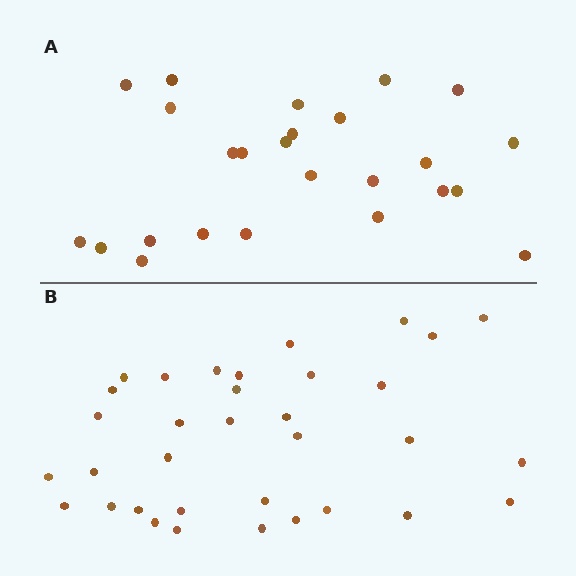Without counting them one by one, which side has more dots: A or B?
Region B (the bottom region) has more dots.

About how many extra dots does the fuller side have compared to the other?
Region B has roughly 8 or so more dots than region A.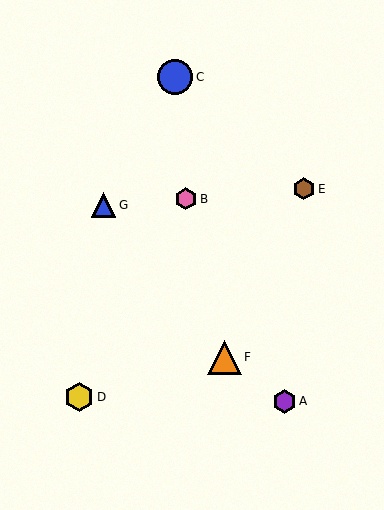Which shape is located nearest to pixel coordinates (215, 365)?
The orange triangle (labeled F) at (224, 357) is nearest to that location.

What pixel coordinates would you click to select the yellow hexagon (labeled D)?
Click at (79, 397) to select the yellow hexagon D.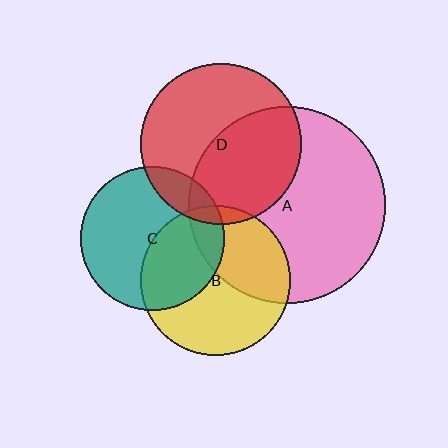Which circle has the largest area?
Circle A (pink).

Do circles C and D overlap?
Yes.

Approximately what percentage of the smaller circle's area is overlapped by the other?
Approximately 15%.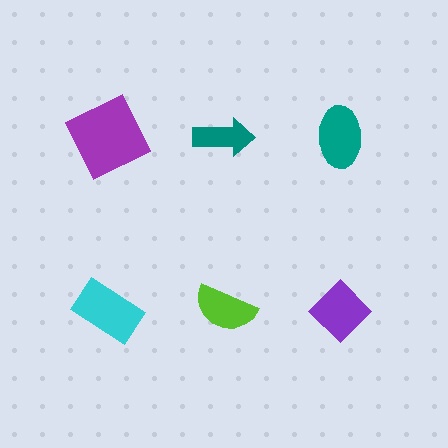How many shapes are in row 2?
3 shapes.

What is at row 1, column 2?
A teal arrow.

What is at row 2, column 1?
A cyan rectangle.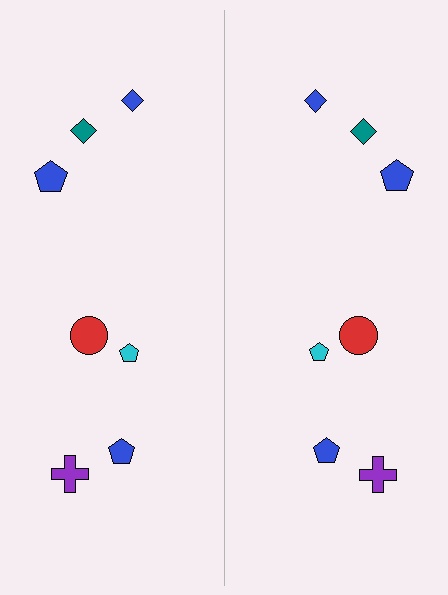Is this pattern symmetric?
Yes, this pattern has bilateral (reflection) symmetry.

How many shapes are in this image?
There are 14 shapes in this image.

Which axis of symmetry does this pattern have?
The pattern has a vertical axis of symmetry running through the center of the image.